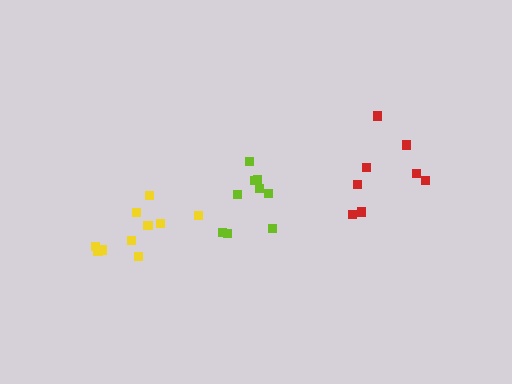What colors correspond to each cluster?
The clusters are colored: red, yellow, lime.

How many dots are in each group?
Group 1: 8 dots, Group 2: 10 dots, Group 3: 9 dots (27 total).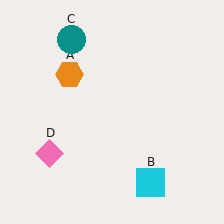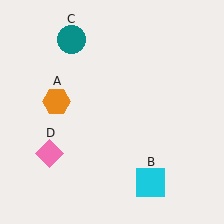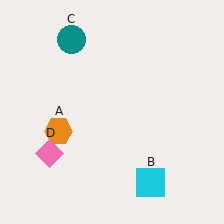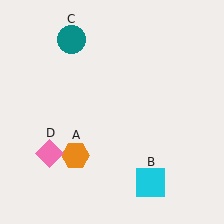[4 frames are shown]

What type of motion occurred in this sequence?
The orange hexagon (object A) rotated counterclockwise around the center of the scene.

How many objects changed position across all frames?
1 object changed position: orange hexagon (object A).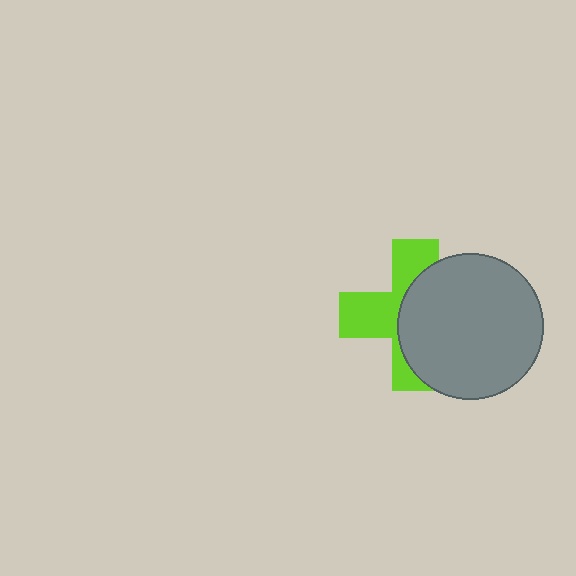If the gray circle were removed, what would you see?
You would see the complete lime cross.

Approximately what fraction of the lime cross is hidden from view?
Roughly 53% of the lime cross is hidden behind the gray circle.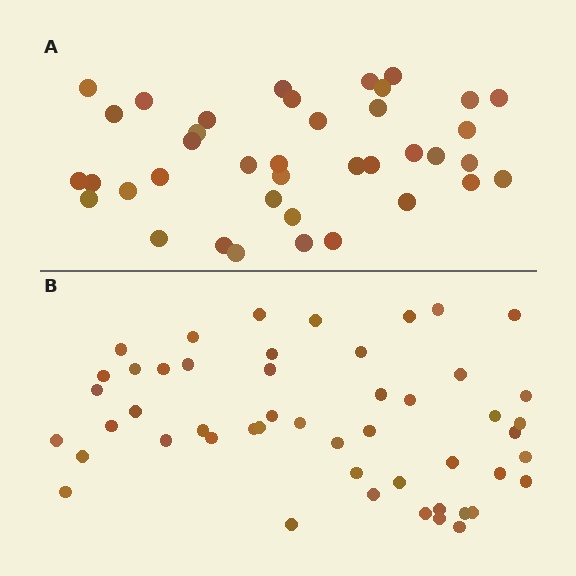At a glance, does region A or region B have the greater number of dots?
Region B (the bottom region) has more dots.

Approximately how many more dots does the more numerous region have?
Region B has roughly 12 or so more dots than region A.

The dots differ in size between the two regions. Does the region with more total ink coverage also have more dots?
No. Region A has more total ink coverage because its dots are larger, but region B actually contains more individual dots. Total area can be misleading — the number of items is what matters here.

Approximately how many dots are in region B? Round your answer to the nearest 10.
About 50 dots.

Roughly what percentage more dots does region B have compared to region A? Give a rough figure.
About 30% more.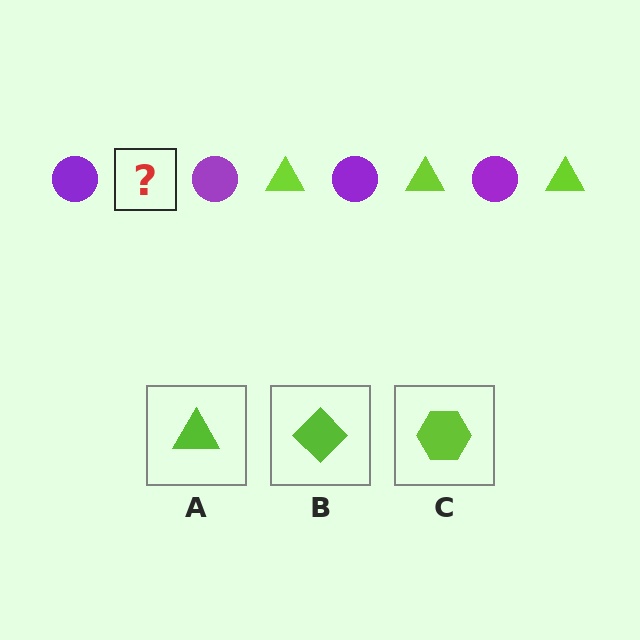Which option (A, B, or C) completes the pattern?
A.